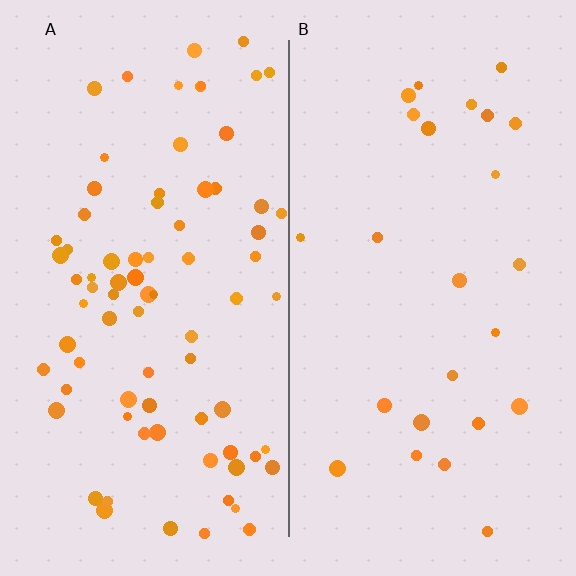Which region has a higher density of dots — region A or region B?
A (the left).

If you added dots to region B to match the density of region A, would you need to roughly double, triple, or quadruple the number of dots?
Approximately triple.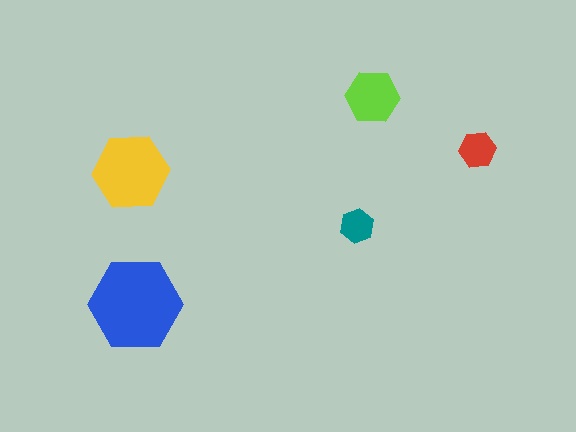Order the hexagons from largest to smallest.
the blue one, the yellow one, the lime one, the red one, the teal one.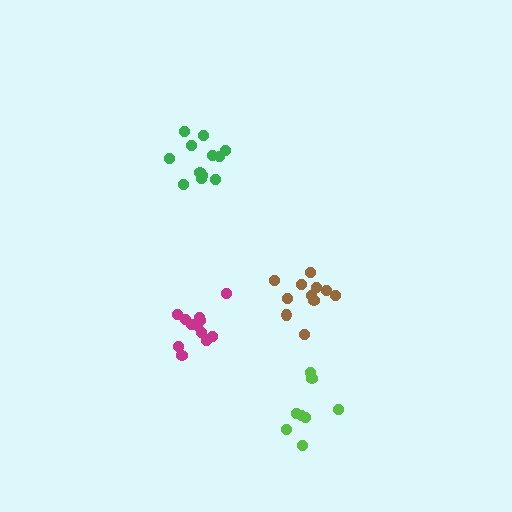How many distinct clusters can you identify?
There are 4 distinct clusters.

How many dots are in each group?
Group 1: 11 dots, Group 2: 8 dots, Group 3: 12 dots, Group 4: 12 dots (43 total).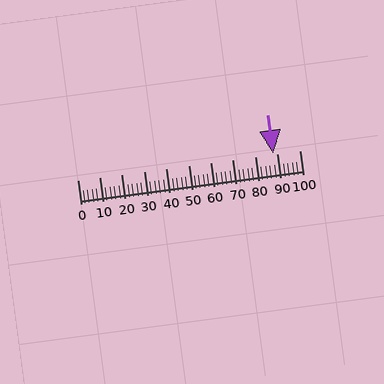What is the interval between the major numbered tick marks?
The major tick marks are spaced 10 units apart.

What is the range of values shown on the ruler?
The ruler shows values from 0 to 100.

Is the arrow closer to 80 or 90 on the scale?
The arrow is closer to 90.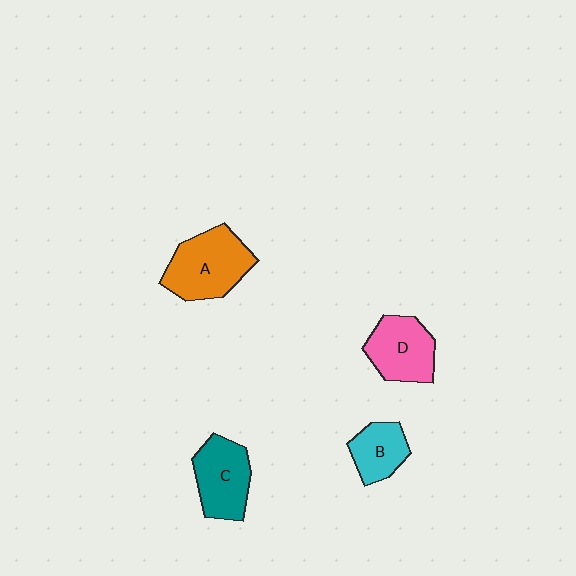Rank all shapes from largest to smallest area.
From largest to smallest: A (orange), C (teal), D (pink), B (cyan).